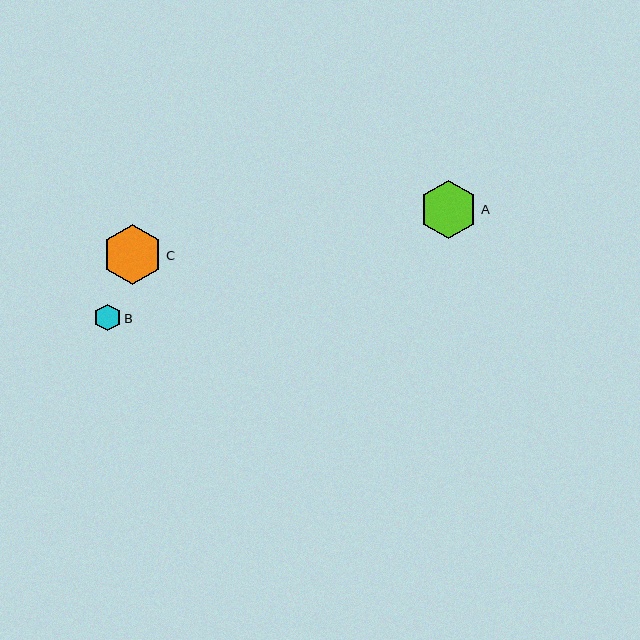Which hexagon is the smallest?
Hexagon B is the smallest with a size of approximately 27 pixels.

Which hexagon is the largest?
Hexagon C is the largest with a size of approximately 60 pixels.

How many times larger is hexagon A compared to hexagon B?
Hexagon A is approximately 2.2 times the size of hexagon B.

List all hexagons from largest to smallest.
From largest to smallest: C, A, B.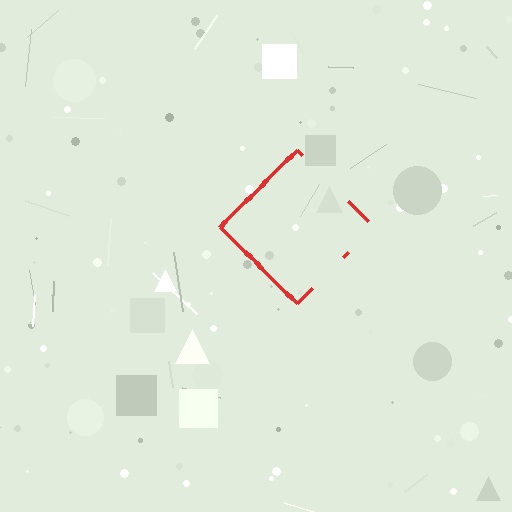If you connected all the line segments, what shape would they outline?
They would outline a diamond.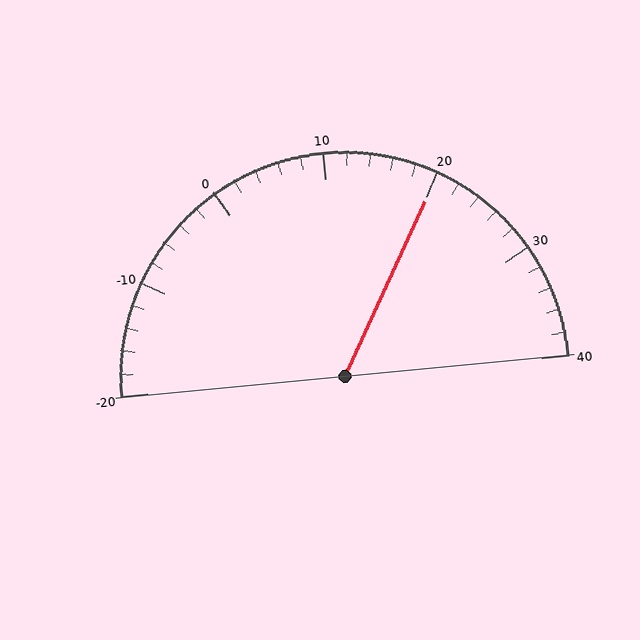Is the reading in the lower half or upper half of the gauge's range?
The reading is in the upper half of the range (-20 to 40).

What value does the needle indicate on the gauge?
The needle indicates approximately 20.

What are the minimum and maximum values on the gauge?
The gauge ranges from -20 to 40.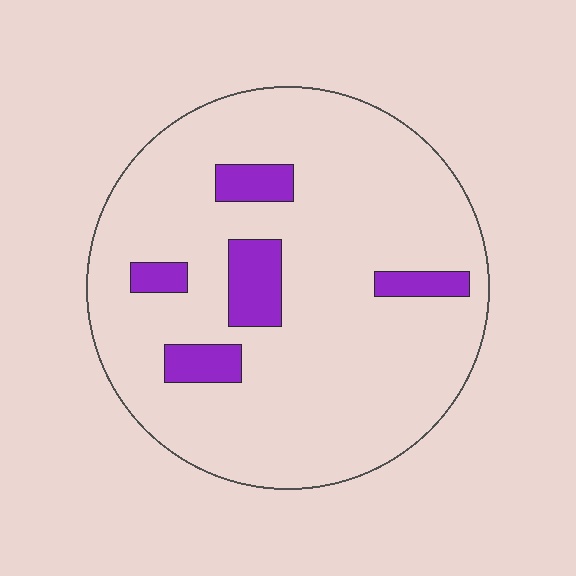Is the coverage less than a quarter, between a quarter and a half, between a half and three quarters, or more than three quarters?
Less than a quarter.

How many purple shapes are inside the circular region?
5.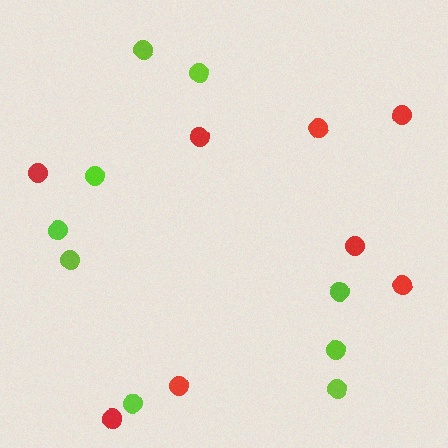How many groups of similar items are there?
There are 2 groups: one group of red circles (8) and one group of lime circles (9).